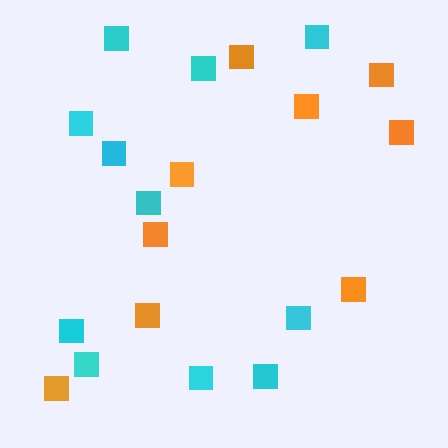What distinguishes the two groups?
There are 2 groups: one group of orange squares (9) and one group of cyan squares (11).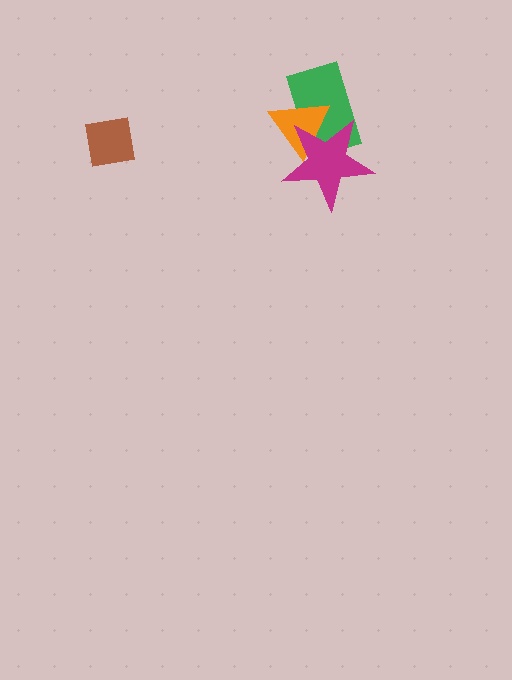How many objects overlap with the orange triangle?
2 objects overlap with the orange triangle.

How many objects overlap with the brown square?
0 objects overlap with the brown square.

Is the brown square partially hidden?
No, no other shape covers it.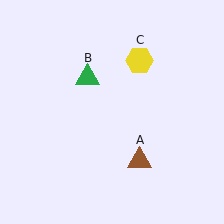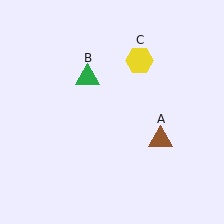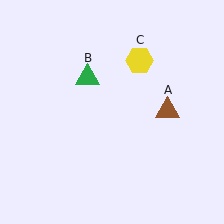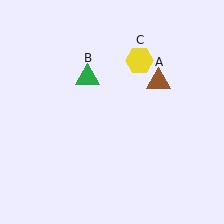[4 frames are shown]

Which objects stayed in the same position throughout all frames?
Green triangle (object B) and yellow hexagon (object C) remained stationary.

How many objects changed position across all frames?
1 object changed position: brown triangle (object A).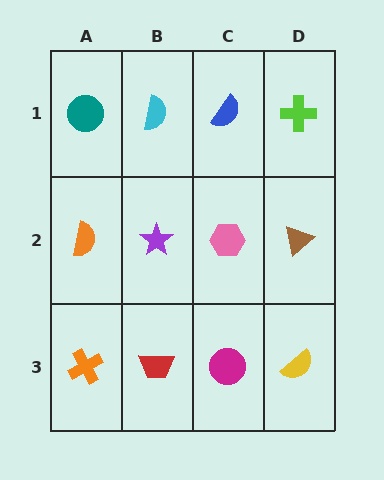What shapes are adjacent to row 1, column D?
A brown triangle (row 2, column D), a blue semicircle (row 1, column C).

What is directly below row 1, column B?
A purple star.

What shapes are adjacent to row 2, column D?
A lime cross (row 1, column D), a yellow semicircle (row 3, column D), a pink hexagon (row 2, column C).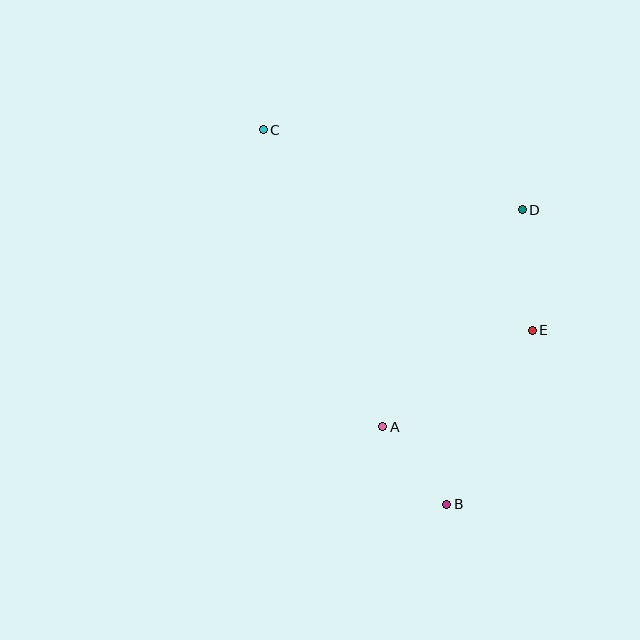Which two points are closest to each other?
Points A and B are closest to each other.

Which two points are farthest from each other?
Points B and C are farthest from each other.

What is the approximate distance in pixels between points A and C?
The distance between A and C is approximately 320 pixels.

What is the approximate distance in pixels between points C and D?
The distance between C and D is approximately 271 pixels.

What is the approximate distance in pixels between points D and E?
The distance between D and E is approximately 121 pixels.